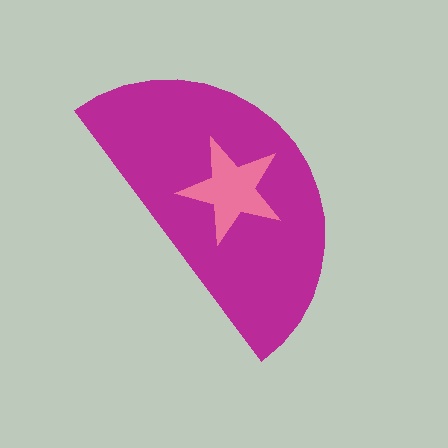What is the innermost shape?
The pink star.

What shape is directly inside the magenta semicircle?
The pink star.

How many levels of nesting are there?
2.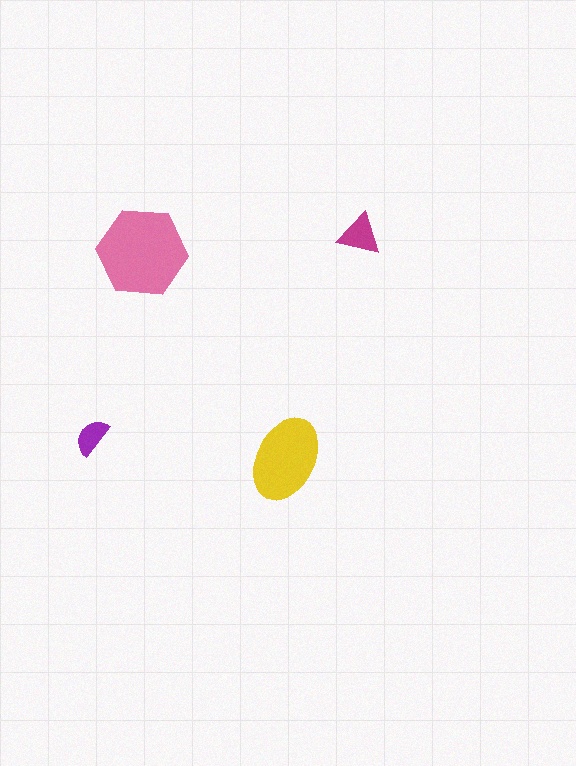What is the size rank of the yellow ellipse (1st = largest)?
2nd.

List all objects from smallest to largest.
The purple semicircle, the magenta triangle, the yellow ellipse, the pink hexagon.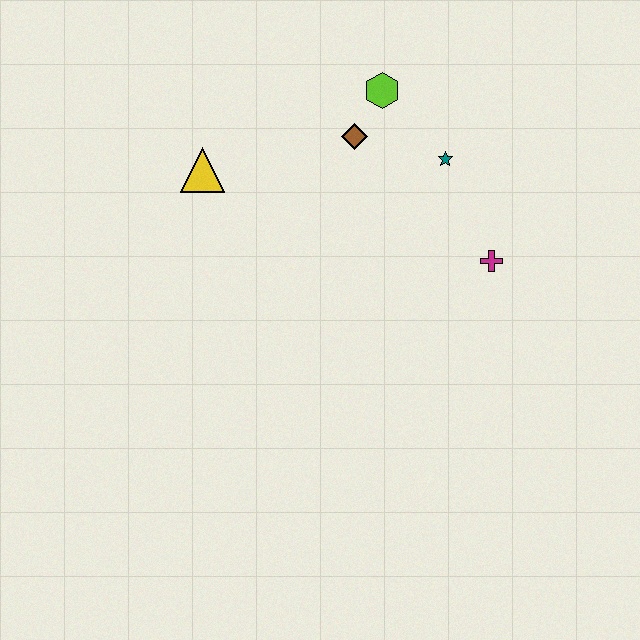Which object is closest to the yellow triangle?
The brown diamond is closest to the yellow triangle.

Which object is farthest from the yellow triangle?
The magenta cross is farthest from the yellow triangle.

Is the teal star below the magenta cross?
No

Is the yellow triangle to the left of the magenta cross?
Yes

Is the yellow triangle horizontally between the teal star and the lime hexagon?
No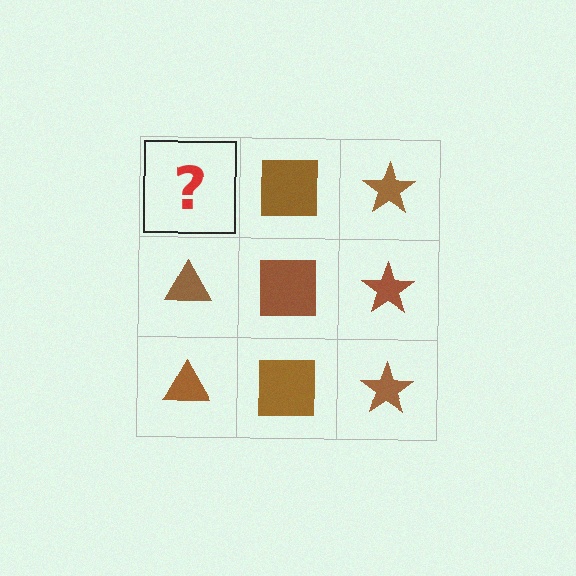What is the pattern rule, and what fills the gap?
The rule is that each column has a consistent shape. The gap should be filled with a brown triangle.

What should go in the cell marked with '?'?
The missing cell should contain a brown triangle.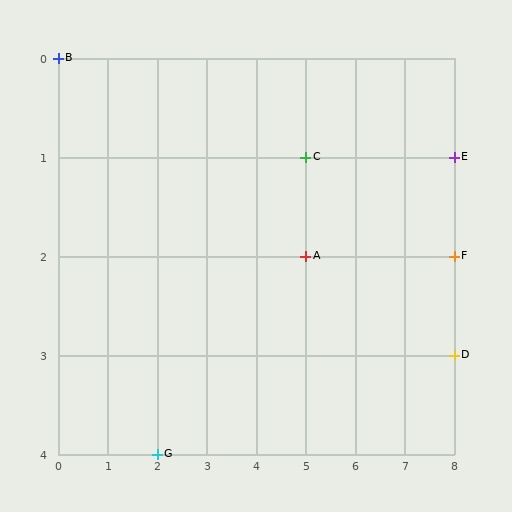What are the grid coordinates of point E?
Point E is at grid coordinates (8, 1).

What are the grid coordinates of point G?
Point G is at grid coordinates (2, 4).